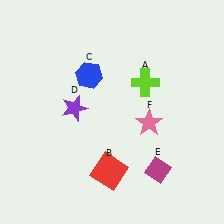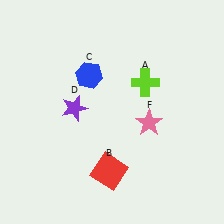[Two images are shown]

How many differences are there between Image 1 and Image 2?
There is 1 difference between the two images.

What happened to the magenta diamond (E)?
The magenta diamond (E) was removed in Image 2. It was in the bottom-right area of Image 1.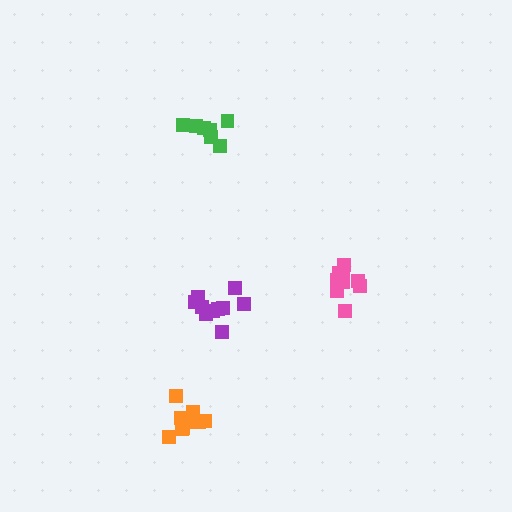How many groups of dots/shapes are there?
There are 4 groups.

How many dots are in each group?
Group 1: 7 dots, Group 2: 10 dots, Group 3: 9 dots, Group 4: 9 dots (35 total).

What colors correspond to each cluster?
The clusters are colored: green, purple, pink, orange.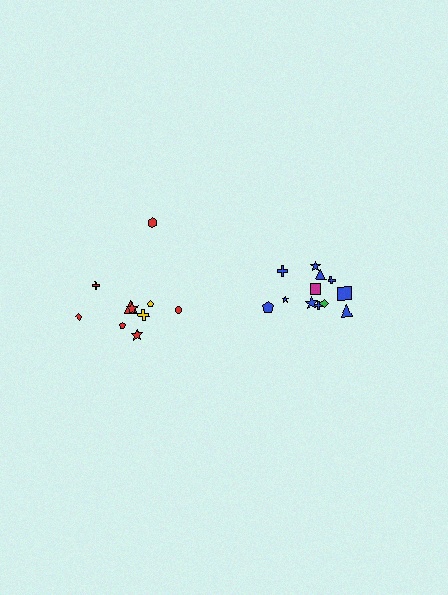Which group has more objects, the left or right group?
The right group.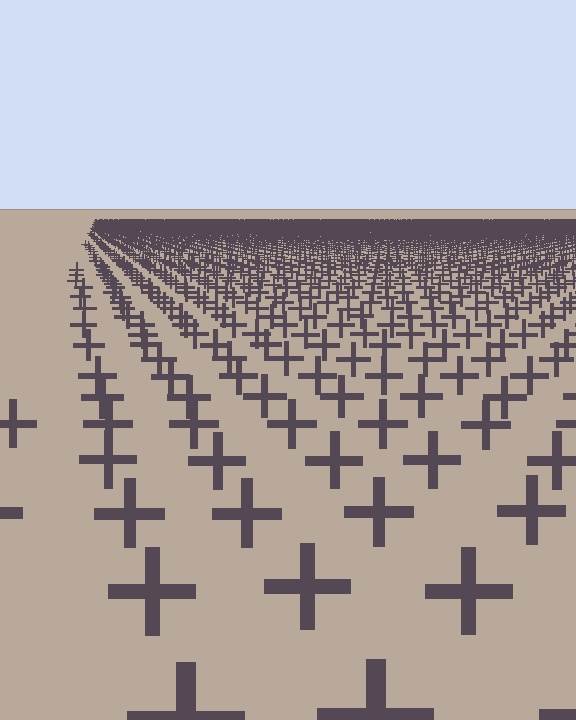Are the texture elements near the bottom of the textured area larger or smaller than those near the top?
Larger. Near the bottom, elements are closer to the viewer and appear at a bigger on-screen size.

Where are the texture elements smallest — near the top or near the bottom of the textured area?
Near the top.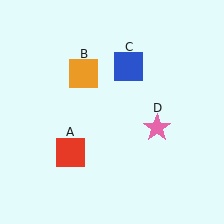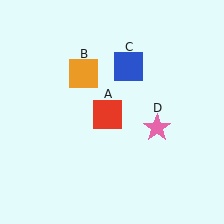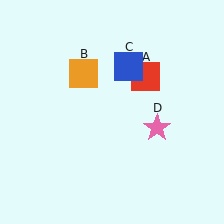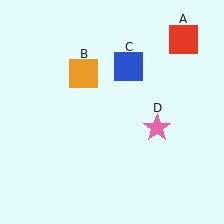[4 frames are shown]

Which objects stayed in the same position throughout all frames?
Orange square (object B) and blue square (object C) and pink star (object D) remained stationary.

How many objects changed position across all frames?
1 object changed position: red square (object A).